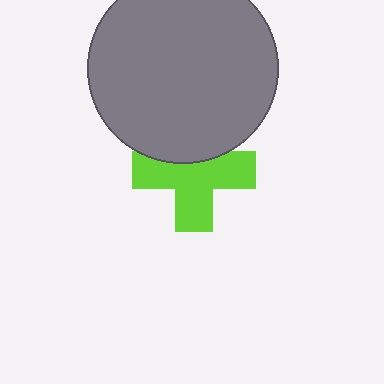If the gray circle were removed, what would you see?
You would see the complete lime cross.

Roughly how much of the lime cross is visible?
Most of it is visible (roughly 69%).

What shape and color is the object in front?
The object in front is a gray circle.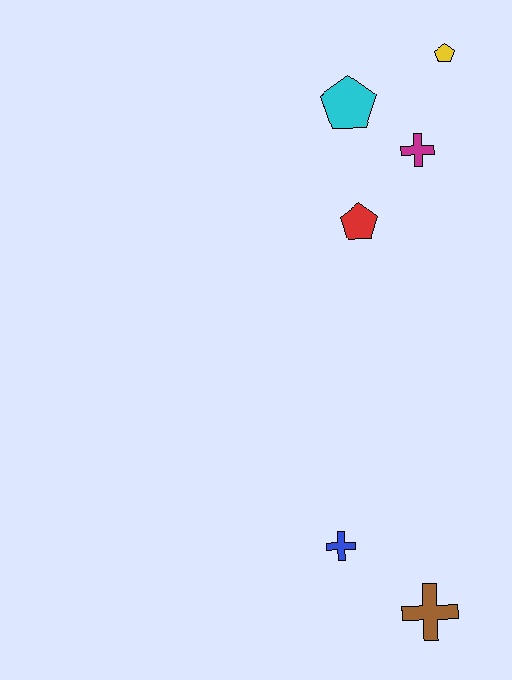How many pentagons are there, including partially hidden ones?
There are 3 pentagons.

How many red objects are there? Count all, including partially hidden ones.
There is 1 red object.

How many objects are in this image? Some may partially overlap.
There are 6 objects.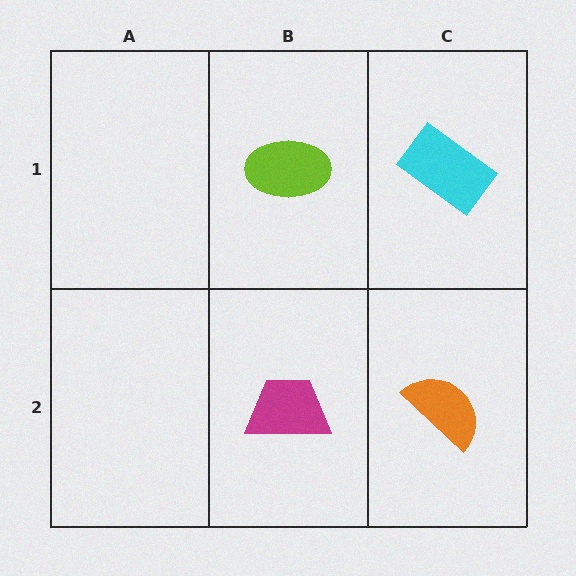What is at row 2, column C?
An orange semicircle.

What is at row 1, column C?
A cyan rectangle.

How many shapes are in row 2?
2 shapes.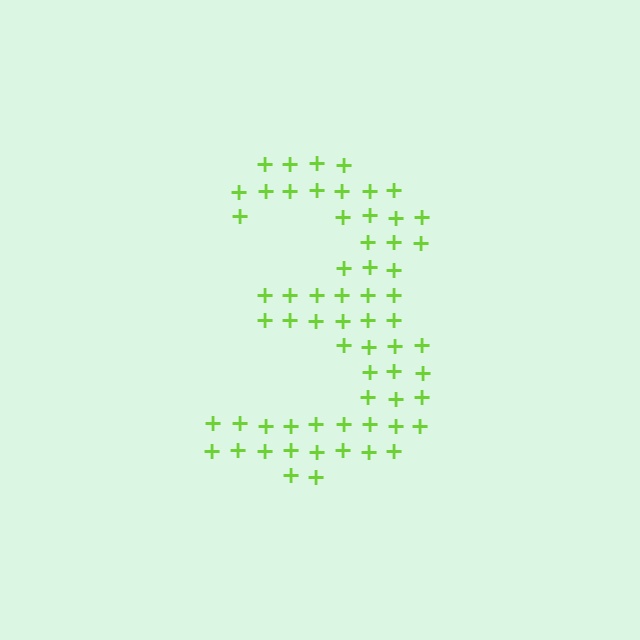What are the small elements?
The small elements are plus signs.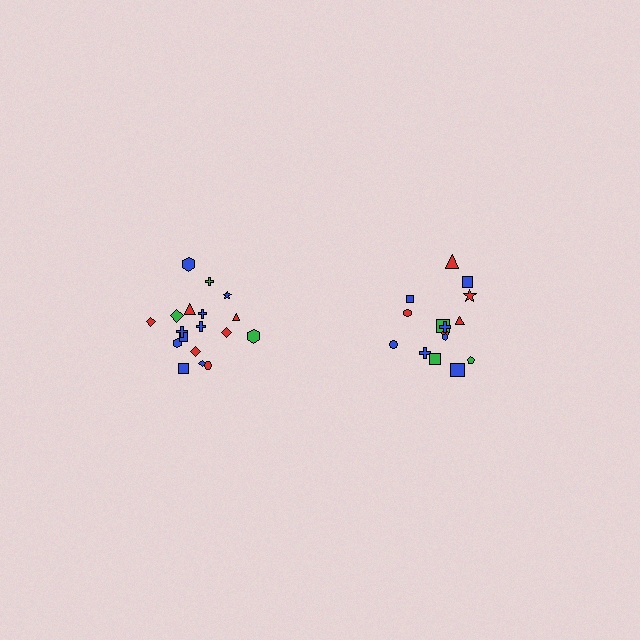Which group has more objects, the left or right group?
The left group.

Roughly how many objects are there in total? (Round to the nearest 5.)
Roughly 35 objects in total.